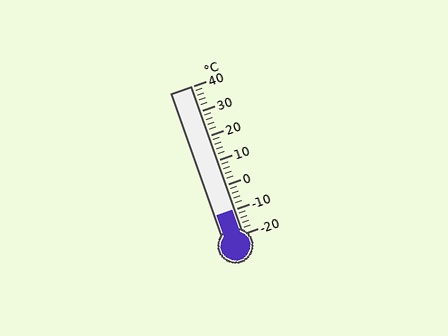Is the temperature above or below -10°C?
The temperature is at -10°C.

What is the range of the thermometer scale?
The thermometer scale ranges from -20°C to 40°C.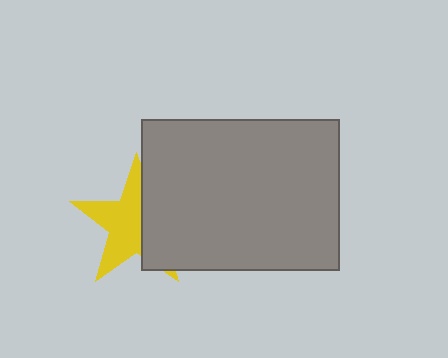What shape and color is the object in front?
The object in front is a gray rectangle.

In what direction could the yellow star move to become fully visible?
The yellow star could move left. That would shift it out from behind the gray rectangle entirely.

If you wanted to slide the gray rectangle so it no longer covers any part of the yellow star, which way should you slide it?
Slide it right — that is the most direct way to separate the two shapes.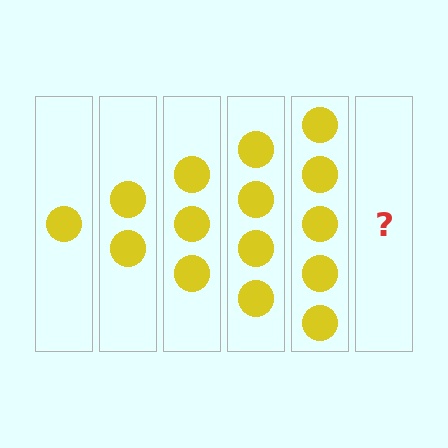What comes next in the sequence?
The next element should be 6 circles.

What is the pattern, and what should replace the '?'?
The pattern is that each step adds one more circle. The '?' should be 6 circles.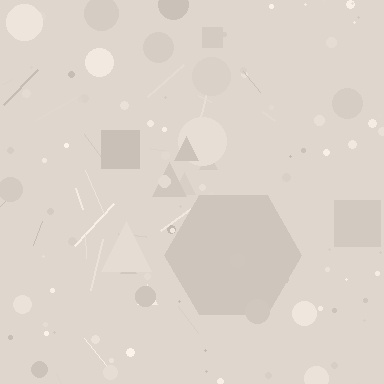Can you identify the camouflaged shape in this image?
The camouflaged shape is a hexagon.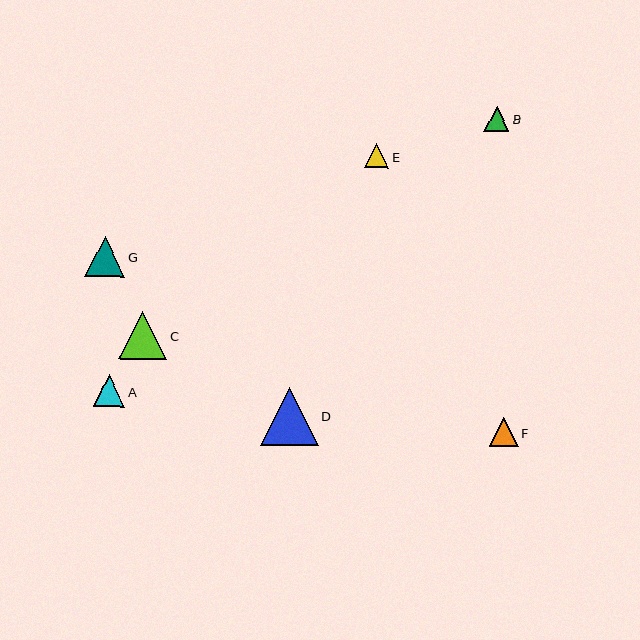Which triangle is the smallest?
Triangle E is the smallest with a size of approximately 24 pixels.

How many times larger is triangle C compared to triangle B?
Triangle C is approximately 1.9 times the size of triangle B.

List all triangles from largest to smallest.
From largest to smallest: D, C, G, A, F, B, E.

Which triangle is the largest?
Triangle D is the largest with a size of approximately 58 pixels.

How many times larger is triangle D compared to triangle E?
Triangle D is approximately 2.4 times the size of triangle E.